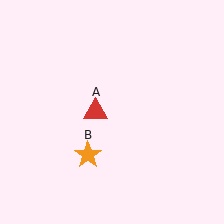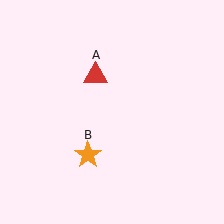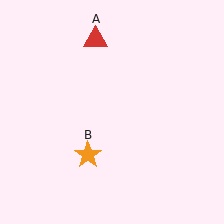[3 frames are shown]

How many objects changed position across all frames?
1 object changed position: red triangle (object A).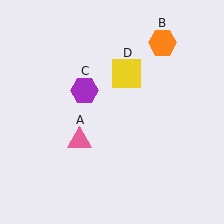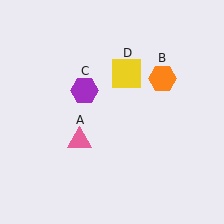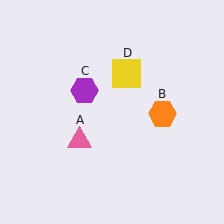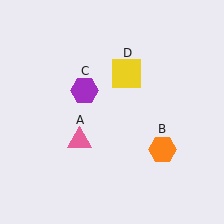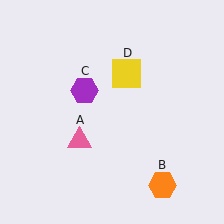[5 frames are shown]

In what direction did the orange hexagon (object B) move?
The orange hexagon (object B) moved down.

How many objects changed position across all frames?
1 object changed position: orange hexagon (object B).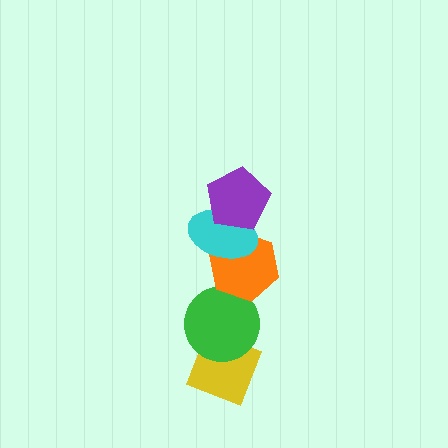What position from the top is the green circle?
The green circle is 4th from the top.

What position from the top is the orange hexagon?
The orange hexagon is 3rd from the top.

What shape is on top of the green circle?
The orange hexagon is on top of the green circle.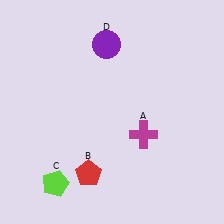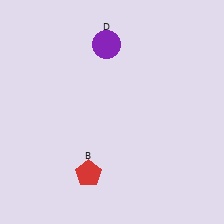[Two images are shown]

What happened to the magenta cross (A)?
The magenta cross (A) was removed in Image 2. It was in the bottom-right area of Image 1.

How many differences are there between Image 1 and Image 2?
There are 2 differences between the two images.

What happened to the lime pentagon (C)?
The lime pentagon (C) was removed in Image 2. It was in the bottom-left area of Image 1.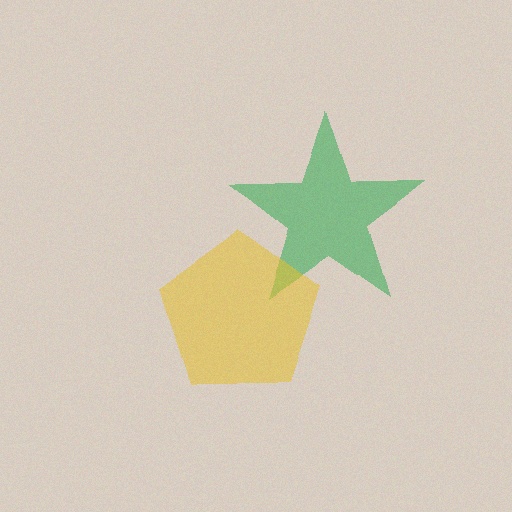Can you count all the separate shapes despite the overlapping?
Yes, there are 2 separate shapes.